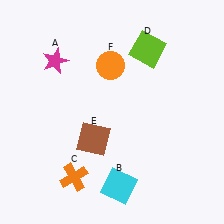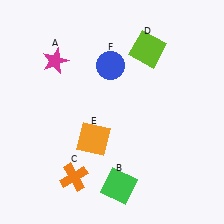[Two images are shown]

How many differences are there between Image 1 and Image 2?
There are 3 differences between the two images.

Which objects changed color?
B changed from cyan to green. E changed from brown to orange. F changed from orange to blue.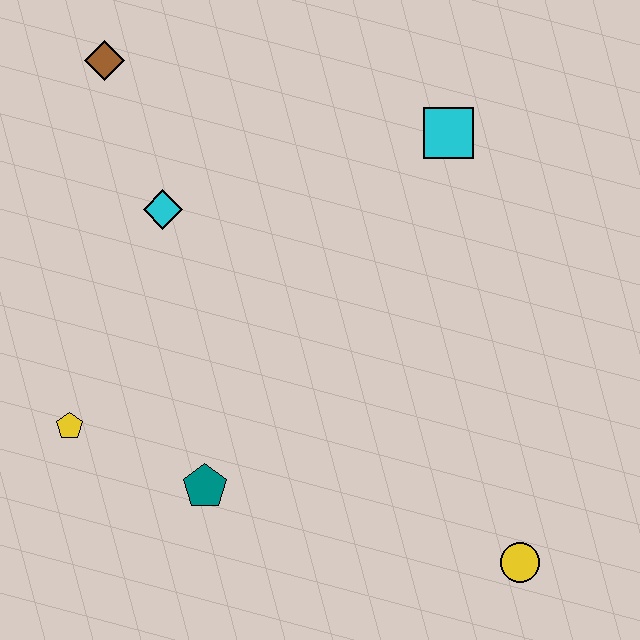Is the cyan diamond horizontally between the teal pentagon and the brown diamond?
Yes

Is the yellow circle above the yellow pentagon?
No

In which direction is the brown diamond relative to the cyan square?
The brown diamond is to the left of the cyan square.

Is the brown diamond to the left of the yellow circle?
Yes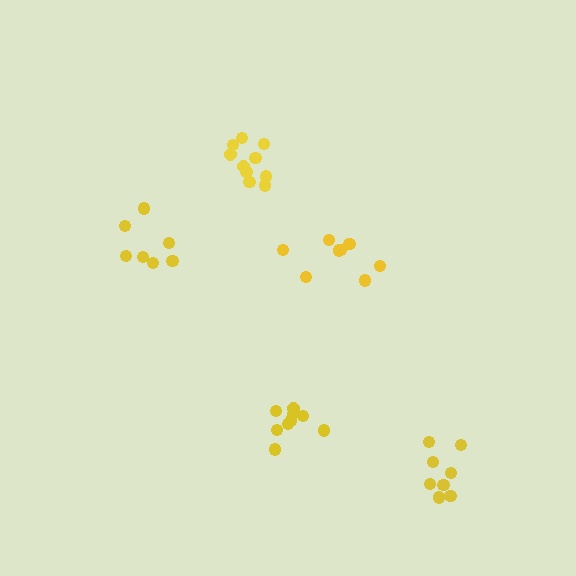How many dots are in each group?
Group 1: 9 dots, Group 2: 7 dots, Group 3: 8 dots, Group 4: 10 dots, Group 5: 8 dots (42 total).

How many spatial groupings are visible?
There are 5 spatial groupings.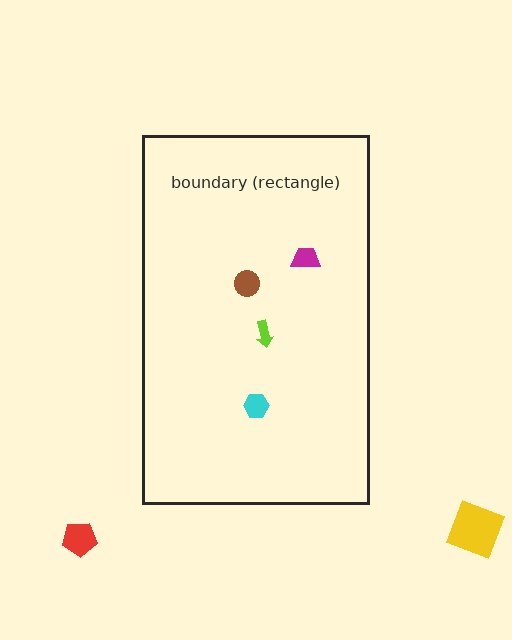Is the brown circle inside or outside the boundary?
Inside.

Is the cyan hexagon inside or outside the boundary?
Inside.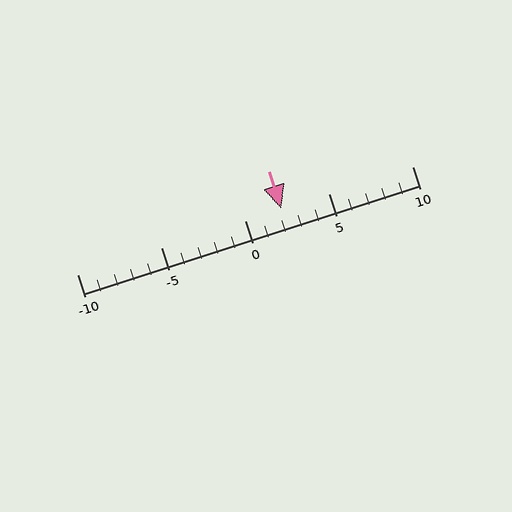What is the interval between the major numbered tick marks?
The major tick marks are spaced 5 units apart.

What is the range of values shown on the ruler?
The ruler shows values from -10 to 10.